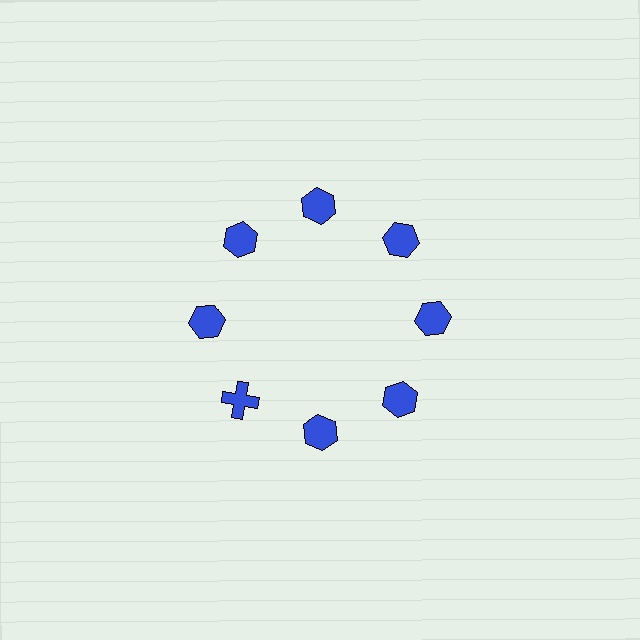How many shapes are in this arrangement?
There are 8 shapes arranged in a ring pattern.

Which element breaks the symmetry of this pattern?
The blue cross at roughly the 8 o'clock position breaks the symmetry. All other shapes are blue hexagons.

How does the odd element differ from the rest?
It has a different shape: cross instead of hexagon.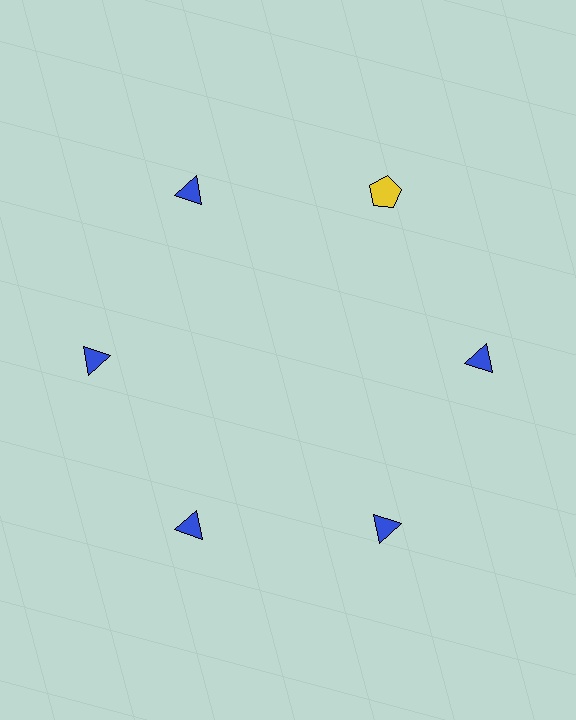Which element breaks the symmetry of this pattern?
The yellow pentagon at roughly the 1 o'clock position breaks the symmetry. All other shapes are blue triangles.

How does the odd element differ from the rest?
It differs in both color (yellow instead of blue) and shape (pentagon instead of triangle).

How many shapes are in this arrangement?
There are 6 shapes arranged in a ring pattern.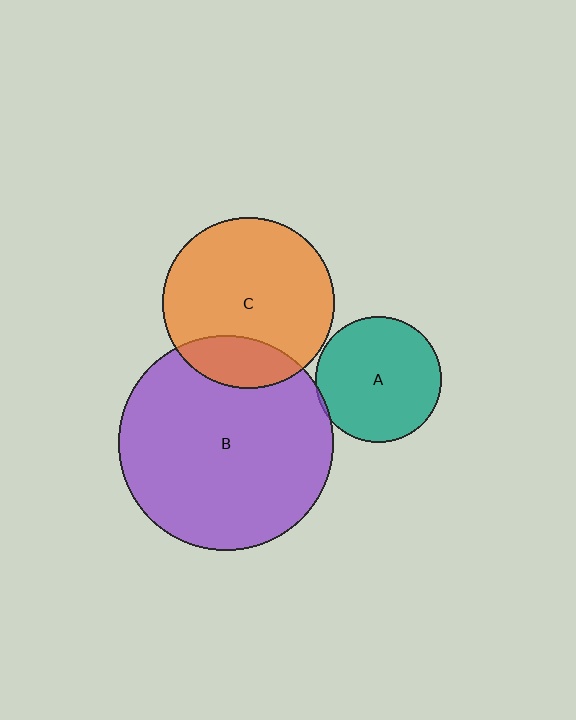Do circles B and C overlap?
Yes.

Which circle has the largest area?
Circle B (purple).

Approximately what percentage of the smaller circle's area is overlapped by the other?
Approximately 20%.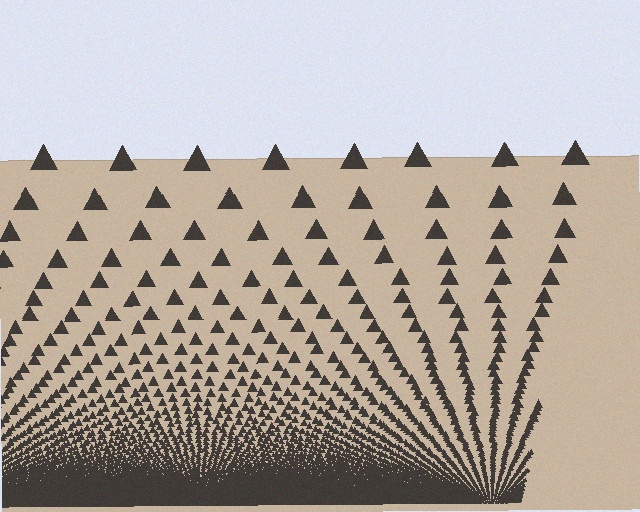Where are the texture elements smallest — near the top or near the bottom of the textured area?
Near the bottom.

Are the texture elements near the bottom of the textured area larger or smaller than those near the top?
Smaller. The gradient is inverted — elements near the bottom are smaller and denser.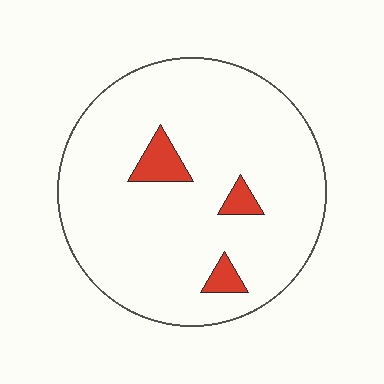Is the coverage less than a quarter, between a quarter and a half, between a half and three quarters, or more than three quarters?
Less than a quarter.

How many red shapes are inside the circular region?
3.